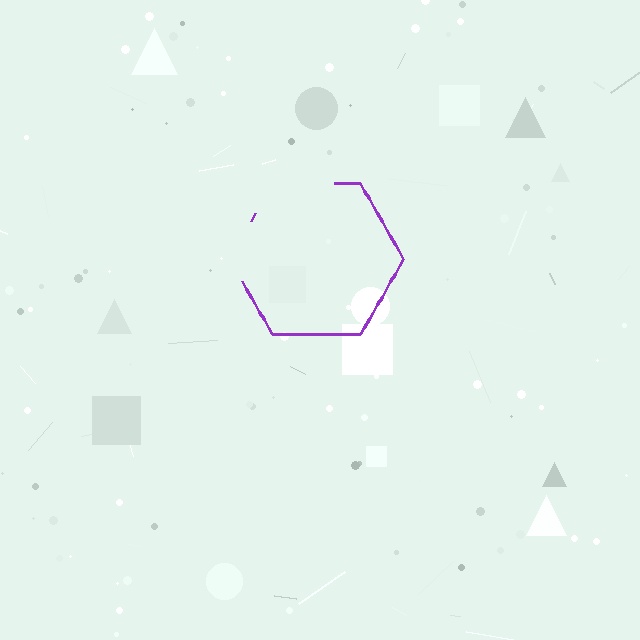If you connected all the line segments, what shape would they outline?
They would outline a hexagon.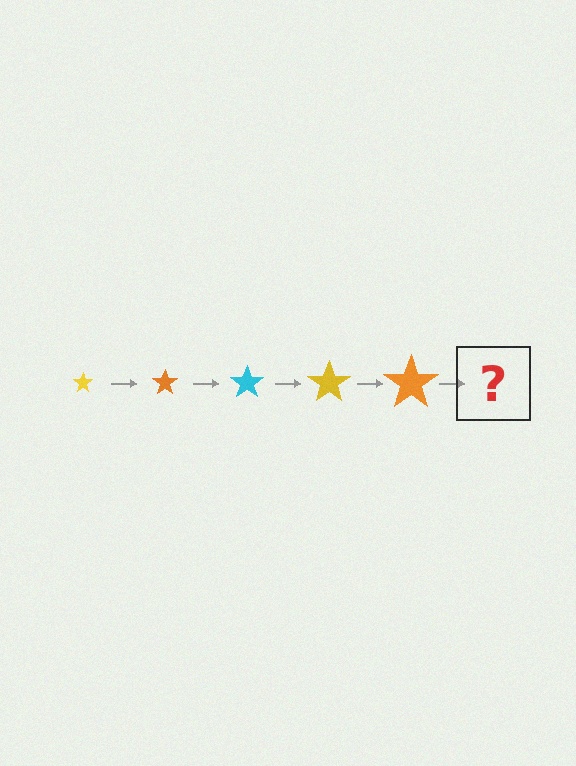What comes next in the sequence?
The next element should be a cyan star, larger than the previous one.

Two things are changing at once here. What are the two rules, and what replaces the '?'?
The two rules are that the star grows larger each step and the color cycles through yellow, orange, and cyan. The '?' should be a cyan star, larger than the previous one.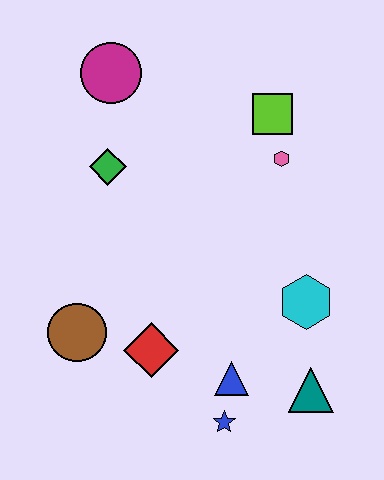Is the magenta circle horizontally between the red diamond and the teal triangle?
No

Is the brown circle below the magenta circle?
Yes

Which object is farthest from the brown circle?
The lime square is farthest from the brown circle.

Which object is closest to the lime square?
The pink hexagon is closest to the lime square.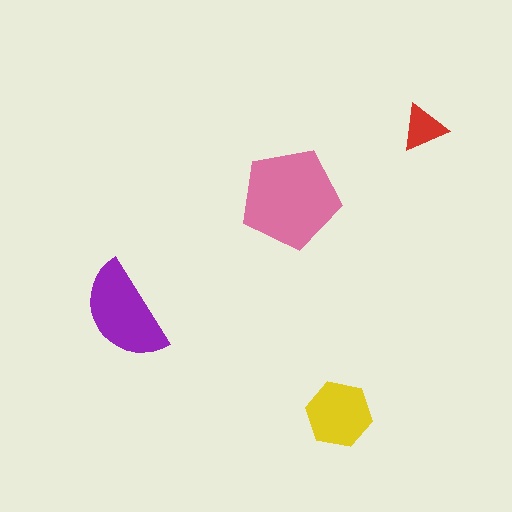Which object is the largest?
The pink pentagon.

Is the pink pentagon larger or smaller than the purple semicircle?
Larger.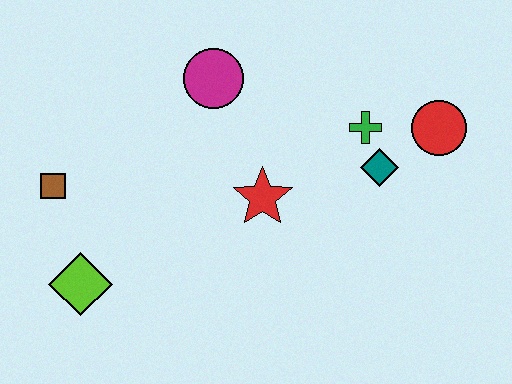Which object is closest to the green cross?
The teal diamond is closest to the green cross.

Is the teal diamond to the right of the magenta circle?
Yes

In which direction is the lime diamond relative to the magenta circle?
The lime diamond is below the magenta circle.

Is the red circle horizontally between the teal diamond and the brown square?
No